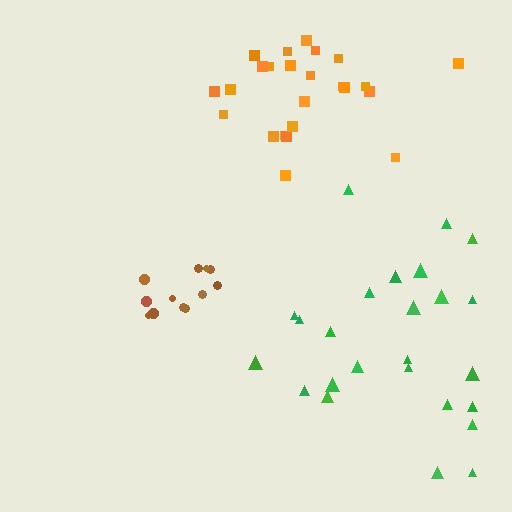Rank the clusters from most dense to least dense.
brown, orange, green.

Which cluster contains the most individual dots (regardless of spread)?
Green (26).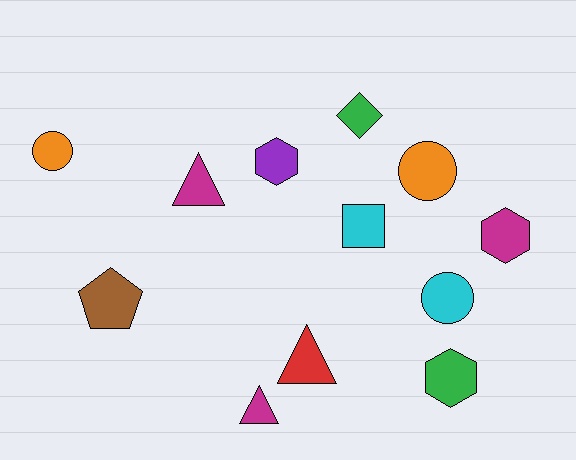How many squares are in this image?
There is 1 square.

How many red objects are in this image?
There is 1 red object.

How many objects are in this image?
There are 12 objects.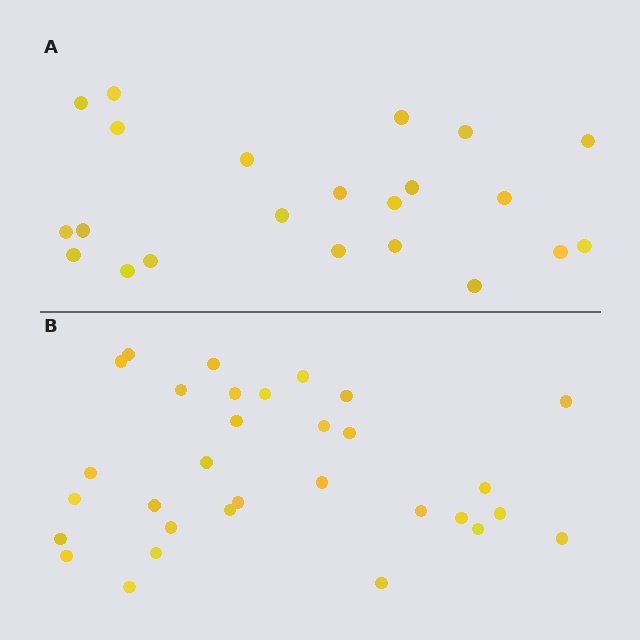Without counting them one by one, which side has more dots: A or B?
Region B (the bottom region) has more dots.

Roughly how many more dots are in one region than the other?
Region B has roughly 8 or so more dots than region A.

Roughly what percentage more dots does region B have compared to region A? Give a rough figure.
About 40% more.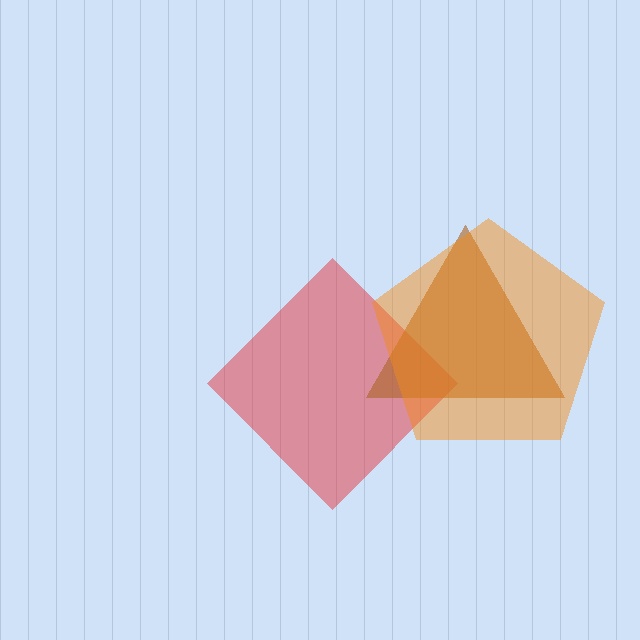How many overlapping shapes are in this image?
There are 3 overlapping shapes in the image.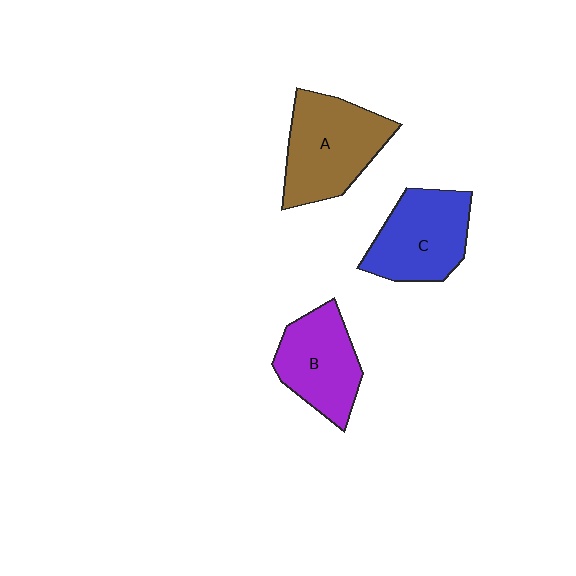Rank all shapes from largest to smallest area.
From largest to smallest: A (brown), C (blue), B (purple).